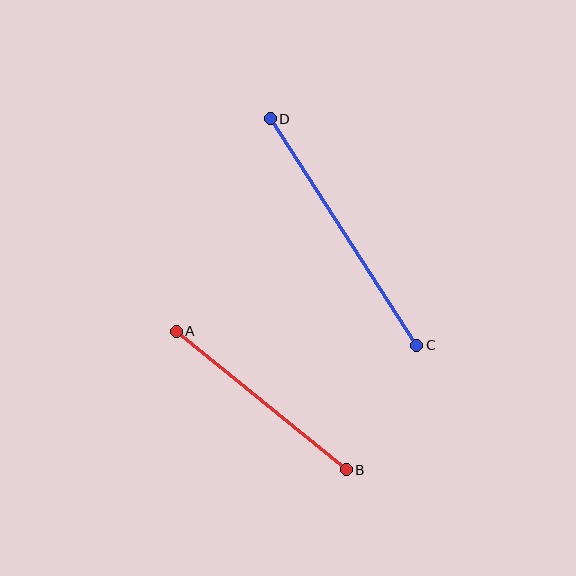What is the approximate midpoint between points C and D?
The midpoint is at approximately (343, 232) pixels.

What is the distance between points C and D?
The distance is approximately 269 pixels.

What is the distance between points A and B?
The distance is approximately 219 pixels.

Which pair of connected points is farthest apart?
Points C and D are farthest apart.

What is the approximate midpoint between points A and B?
The midpoint is at approximately (261, 401) pixels.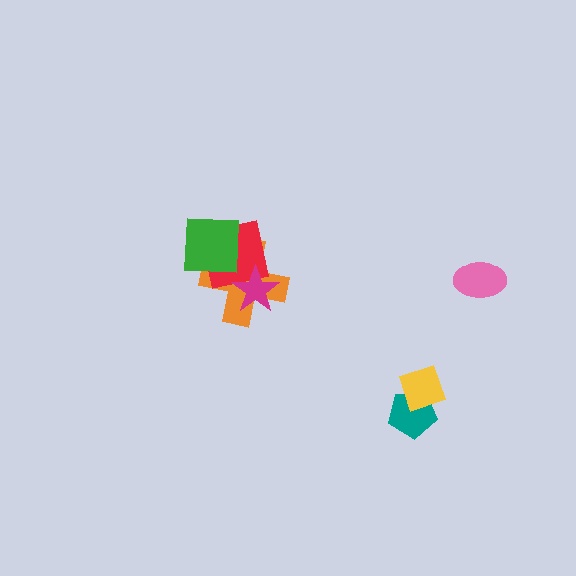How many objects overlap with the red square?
3 objects overlap with the red square.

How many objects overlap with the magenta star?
2 objects overlap with the magenta star.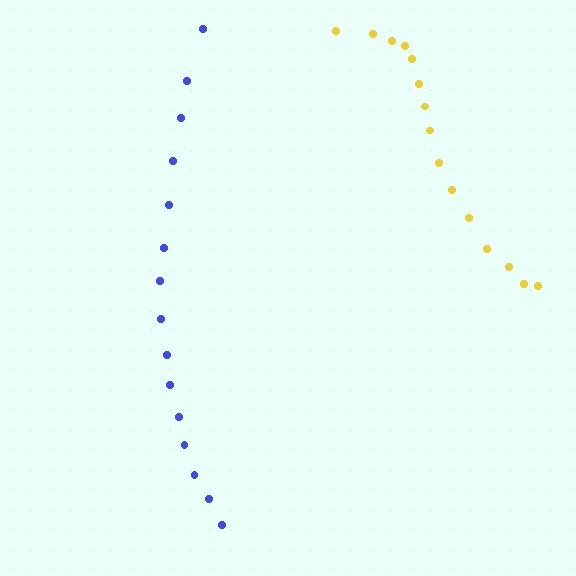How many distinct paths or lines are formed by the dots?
There are 2 distinct paths.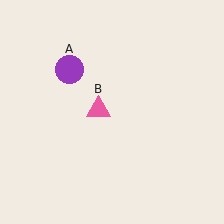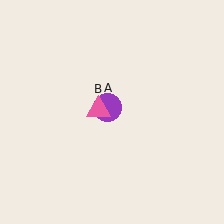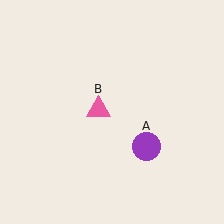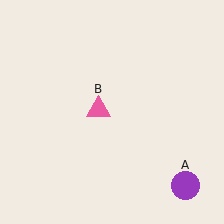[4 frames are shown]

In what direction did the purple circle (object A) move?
The purple circle (object A) moved down and to the right.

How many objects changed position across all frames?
1 object changed position: purple circle (object A).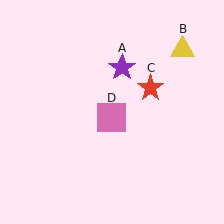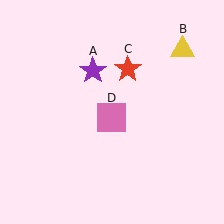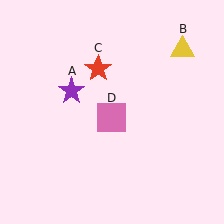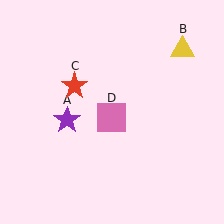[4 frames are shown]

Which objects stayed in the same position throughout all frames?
Yellow triangle (object B) and pink square (object D) remained stationary.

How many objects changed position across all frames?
2 objects changed position: purple star (object A), red star (object C).